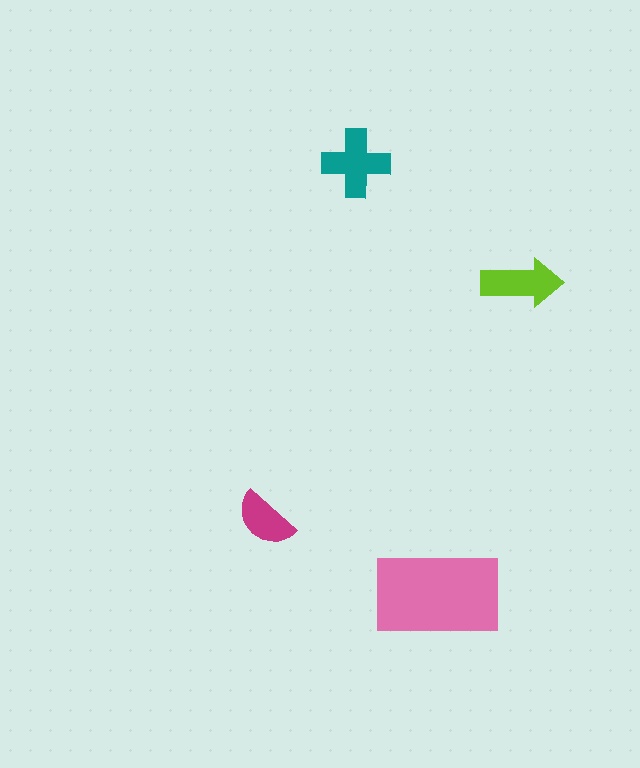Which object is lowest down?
The pink rectangle is bottommost.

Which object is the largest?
The pink rectangle.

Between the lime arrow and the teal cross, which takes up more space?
The teal cross.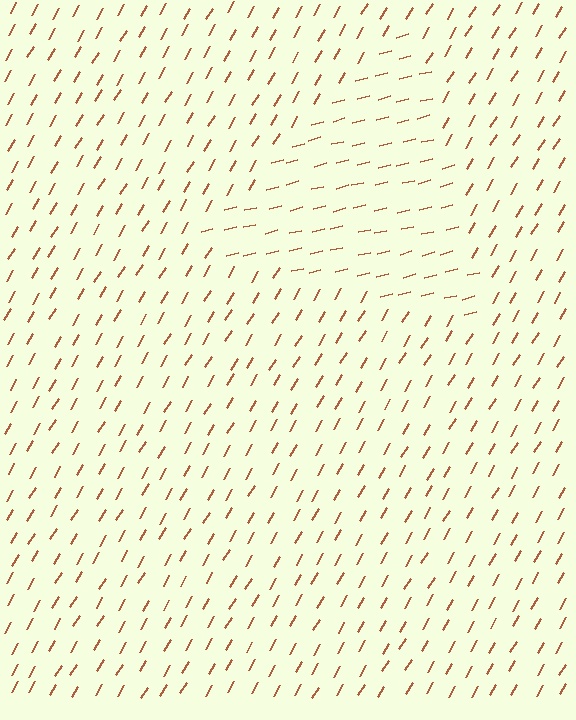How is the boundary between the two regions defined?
The boundary is defined purely by a change in line orientation (approximately 45 degrees difference). All lines are the same color and thickness.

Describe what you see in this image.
The image is filled with small brown line segments. A triangle region in the image has lines oriented differently from the surrounding lines, creating a visible texture boundary.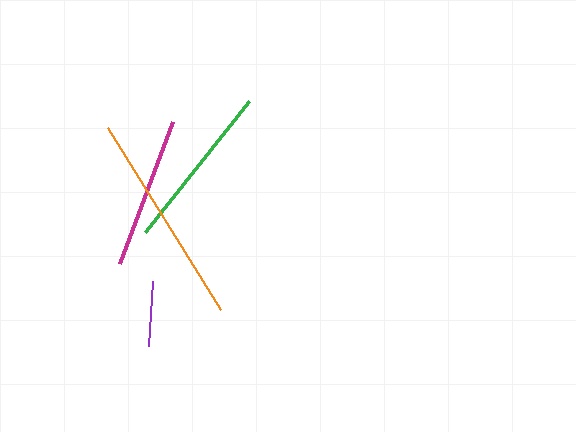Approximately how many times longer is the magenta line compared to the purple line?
The magenta line is approximately 2.3 times the length of the purple line.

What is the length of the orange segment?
The orange segment is approximately 214 pixels long.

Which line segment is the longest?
The orange line is the longest at approximately 214 pixels.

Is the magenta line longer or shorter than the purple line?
The magenta line is longer than the purple line.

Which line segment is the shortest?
The purple line is the shortest at approximately 65 pixels.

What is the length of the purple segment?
The purple segment is approximately 65 pixels long.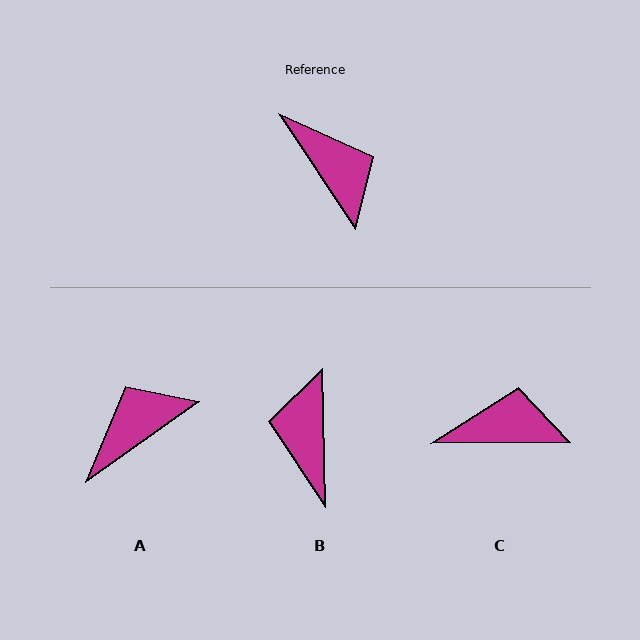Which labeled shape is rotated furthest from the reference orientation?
B, about 148 degrees away.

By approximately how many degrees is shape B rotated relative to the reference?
Approximately 148 degrees counter-clockwise.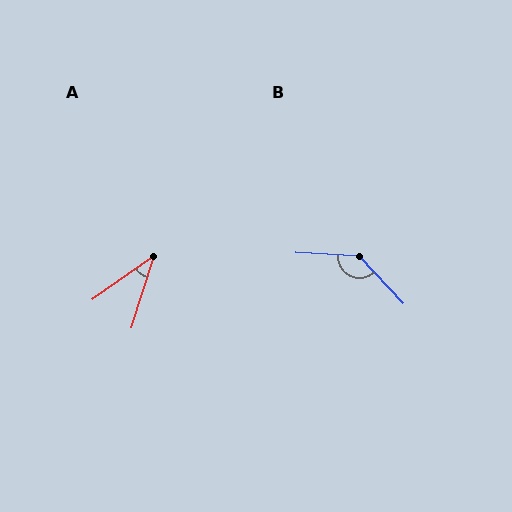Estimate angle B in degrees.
Approximately 137 degrees.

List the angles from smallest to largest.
A (37°), B (137°).